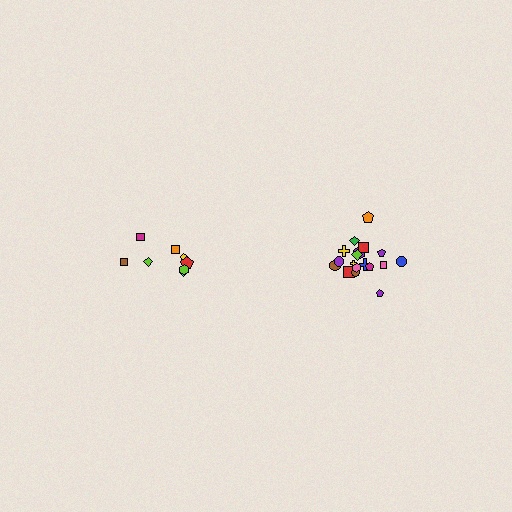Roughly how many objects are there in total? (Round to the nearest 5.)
Roughly 25 objects in total.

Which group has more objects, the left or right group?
The right group.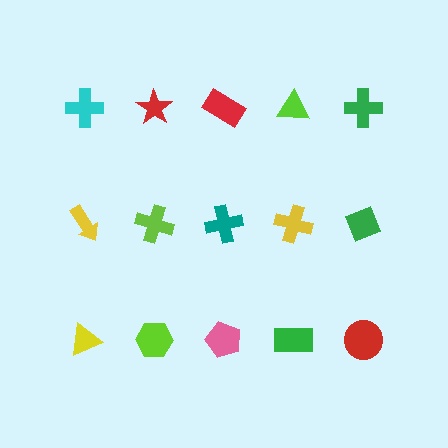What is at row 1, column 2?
A red star.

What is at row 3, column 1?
A yellow triangle.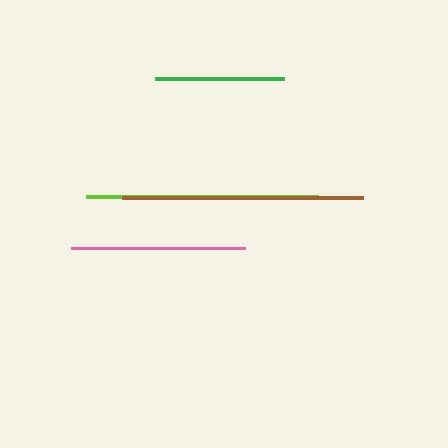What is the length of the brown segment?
The brown segment is approximately 242 pixels long.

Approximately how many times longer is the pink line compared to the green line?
The pink line is approximately 1.3 times the length of the green line.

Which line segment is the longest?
The brown line is the longest at approximately 242 pixels.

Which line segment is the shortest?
The green line is the shortest at approximately 129 pixels.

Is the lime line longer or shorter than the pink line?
The lime line is longer than the pink line.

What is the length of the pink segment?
The pink segment is approximately 174 pixels long.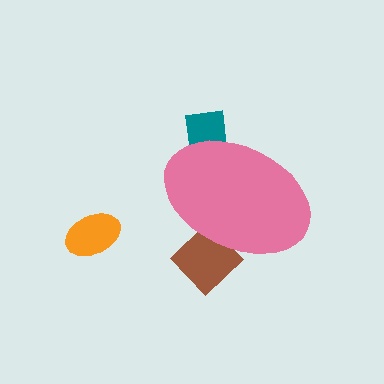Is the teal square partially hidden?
Yes, the teal square is partially hidden behind the pink ellipse.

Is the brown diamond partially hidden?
Yes, the brown diamond is partially hidden behind the pink ellipse.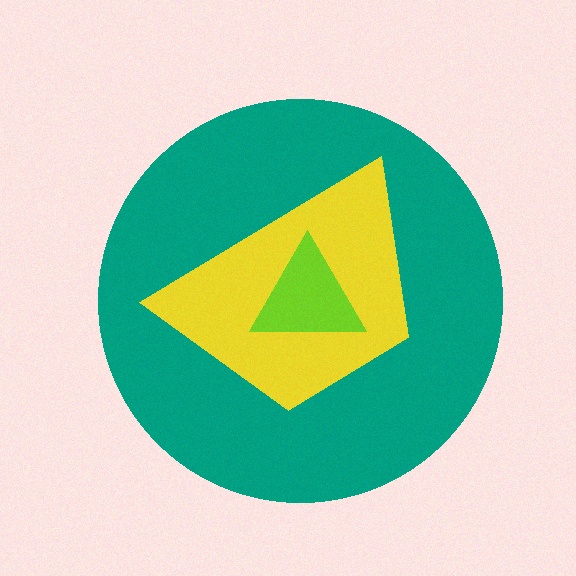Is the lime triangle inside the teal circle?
Yes.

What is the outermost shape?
The teal circle.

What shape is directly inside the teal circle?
The yellow trapezoid.